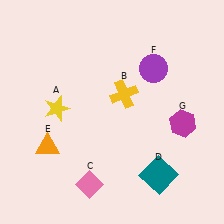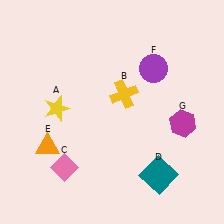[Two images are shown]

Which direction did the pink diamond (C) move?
The pink diamond (C) moved left.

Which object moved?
The pink diamond (C) moved left.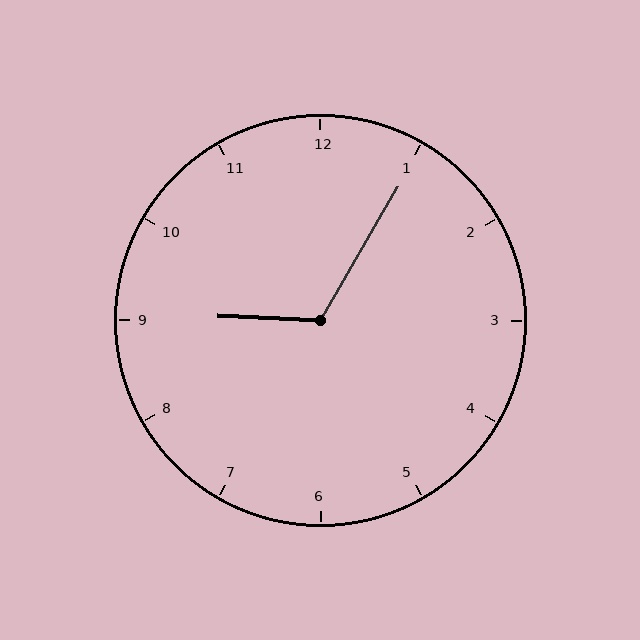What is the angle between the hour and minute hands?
Approximately 118 degrees.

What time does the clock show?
9:05.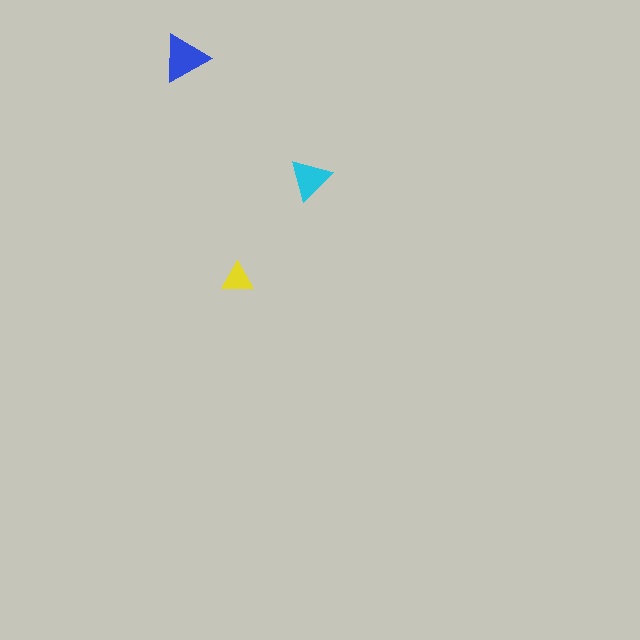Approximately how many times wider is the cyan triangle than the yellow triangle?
About 1.5 times wider.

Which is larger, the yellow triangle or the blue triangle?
The blue one.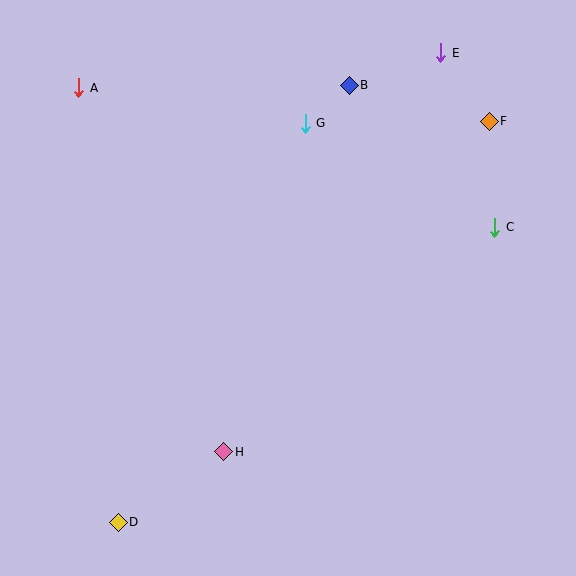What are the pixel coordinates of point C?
Point C is at (495, 227).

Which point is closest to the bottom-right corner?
Point C is closest to the bottom-right corner.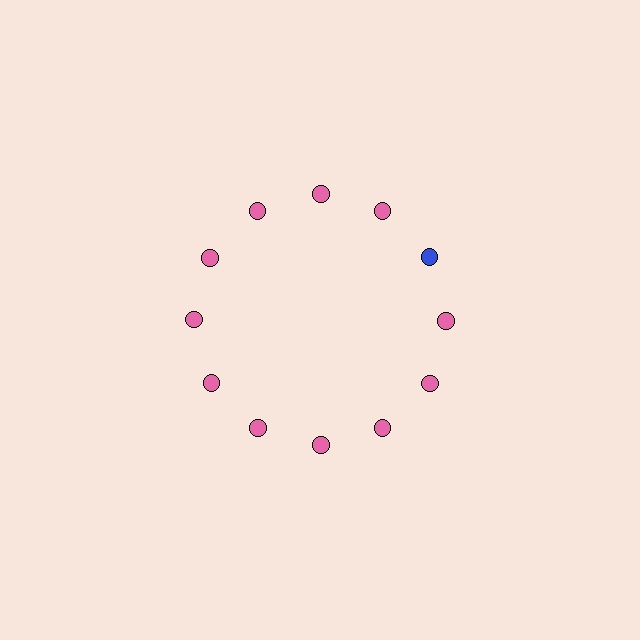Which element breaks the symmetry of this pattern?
The blue circle at roughly the 2 o'clock position breaks the symmetry. All other shapes are pink circles.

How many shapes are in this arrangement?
There are 12 shapes arranged in a ring pattern.